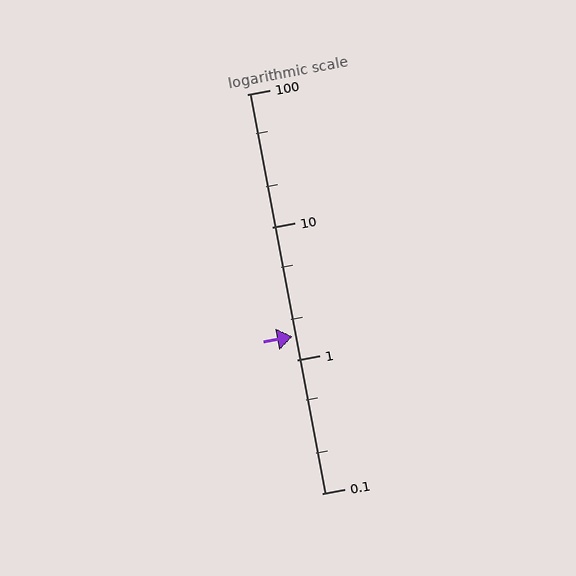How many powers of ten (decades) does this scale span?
The scale spans 3 decades, from 0.1 to 100.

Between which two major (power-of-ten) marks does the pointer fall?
The pointer is between 1 and 10.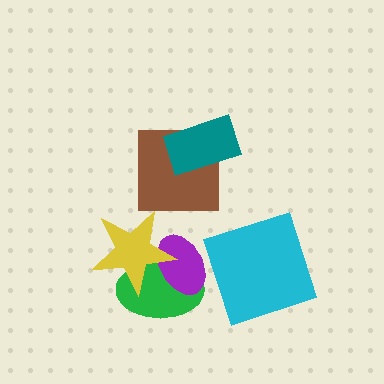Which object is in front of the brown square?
The teal rectangle is in front of the brown square.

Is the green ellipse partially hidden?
Yes, it is partially covered by another shape.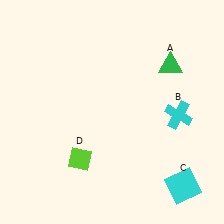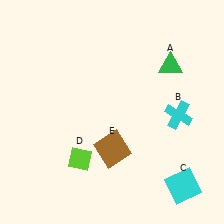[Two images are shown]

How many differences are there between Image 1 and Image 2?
There is 1 difference between the two images.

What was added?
A brown square (E) was added in Image 2.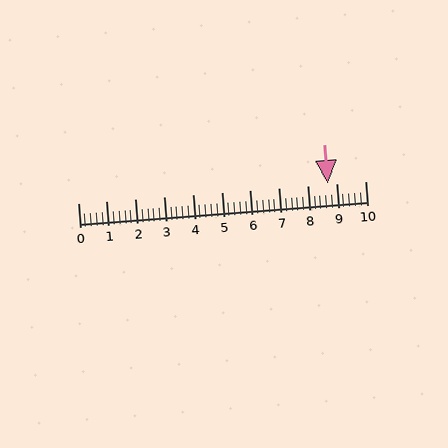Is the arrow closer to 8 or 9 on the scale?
The arrow is closer to 9.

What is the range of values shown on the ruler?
The ruler shows values from 0 to 10.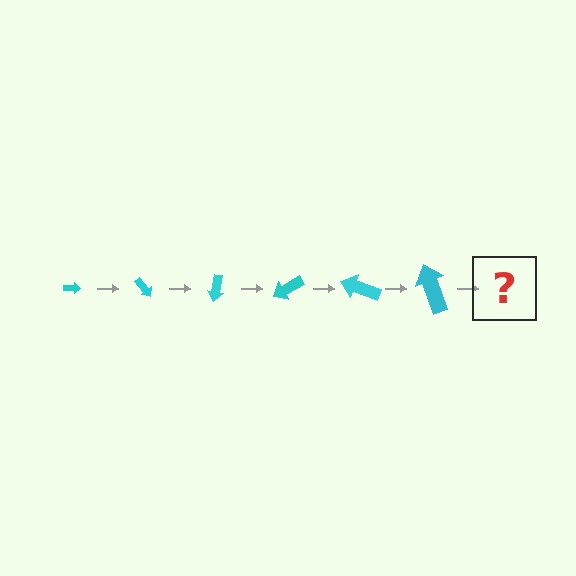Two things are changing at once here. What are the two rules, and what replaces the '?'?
The two rules are that the arrow grows larger each step and it rotates 50 degrees each step. The '?' should be an arrow, larger than the previous one and rotated 300 degrees from the start.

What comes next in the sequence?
The next element should be an arrow, larger than the previous one and rotated 300 degrees from the start.